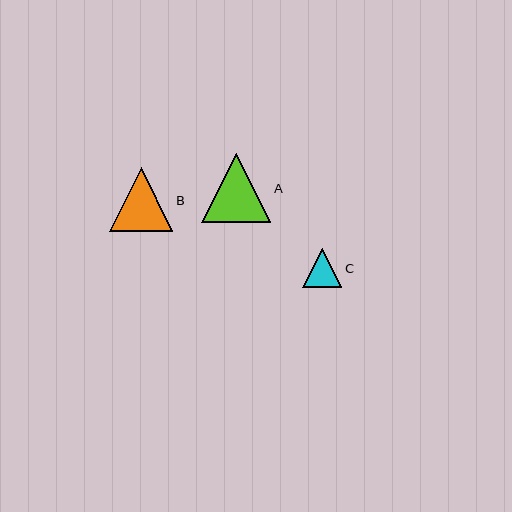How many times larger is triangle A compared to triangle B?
Triangle A is approximately 1.1 times the size of triangle B.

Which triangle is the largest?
Triangle A is the largest with a size of approximately 69 pixels.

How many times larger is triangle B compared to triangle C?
Triangle B is approximately 1.6 times the size of triangle C.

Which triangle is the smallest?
Triangle C is the smallest with a size of approximately 39 pixels.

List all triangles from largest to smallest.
From largest to smallest: A, B, C.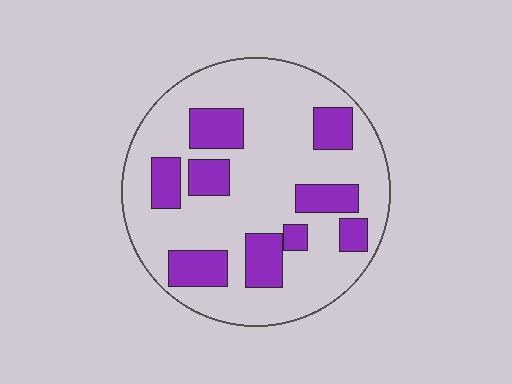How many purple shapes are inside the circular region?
9.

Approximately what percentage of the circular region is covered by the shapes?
Approximately 25%.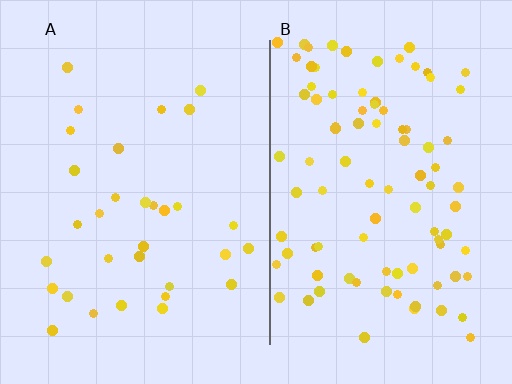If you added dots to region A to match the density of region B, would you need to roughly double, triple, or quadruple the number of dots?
Approximately triple.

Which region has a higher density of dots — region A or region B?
B (the right).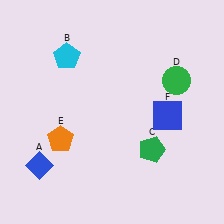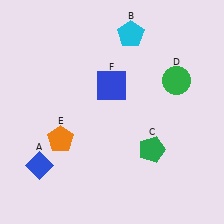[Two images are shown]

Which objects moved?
The objects that moved are: the cyan pentagon (B), the blue square (F).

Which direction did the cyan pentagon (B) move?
The cyan pentagon (B) moved right.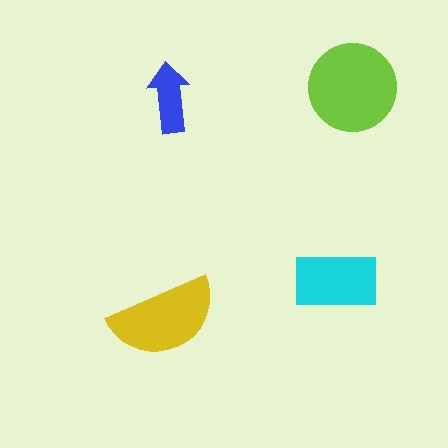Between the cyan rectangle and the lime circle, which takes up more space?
The lime circle.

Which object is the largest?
The lime circle.